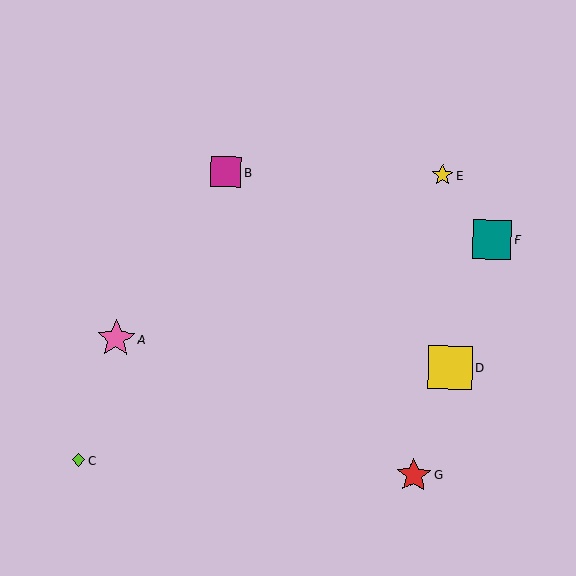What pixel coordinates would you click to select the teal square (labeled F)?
Click at (492, 240) to select the teal square F.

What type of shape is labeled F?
Shape F is a teal square.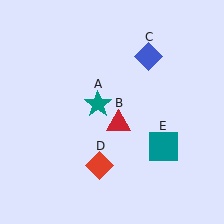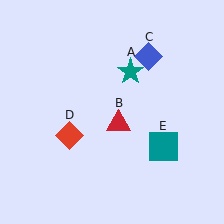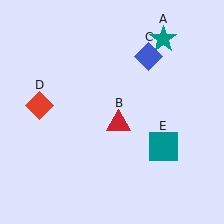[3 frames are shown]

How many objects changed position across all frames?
2 objects changed position: teal star (object A), red diamond (object D).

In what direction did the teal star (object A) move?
The teal star (object A) moved up and to the right.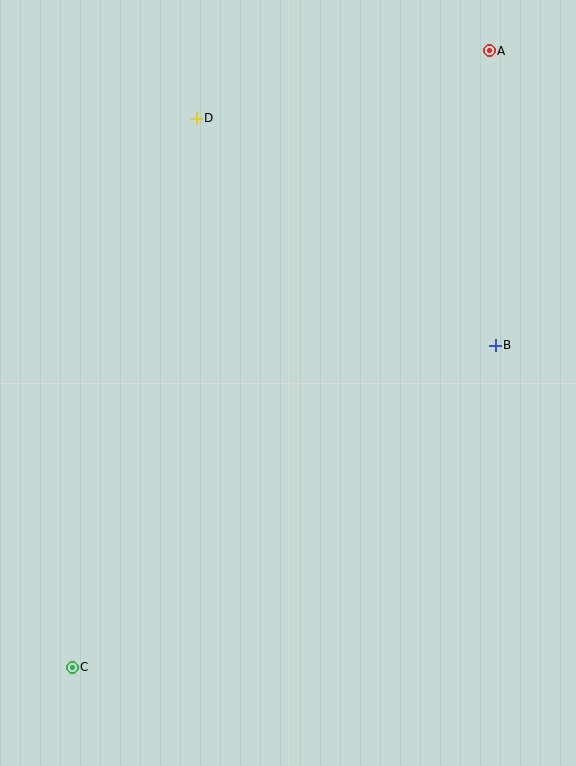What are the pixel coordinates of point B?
Point B is at (495, 345).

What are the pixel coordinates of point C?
Point C is at (72, 667).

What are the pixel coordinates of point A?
Point A is at (489, 51).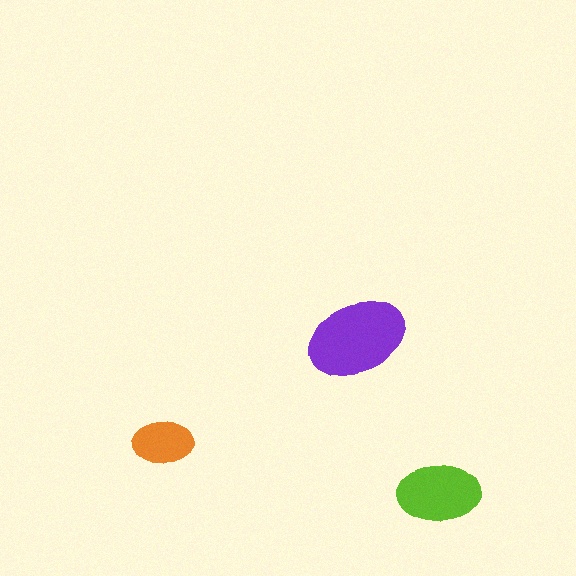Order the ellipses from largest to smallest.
the purple one, the lime one, the orange one.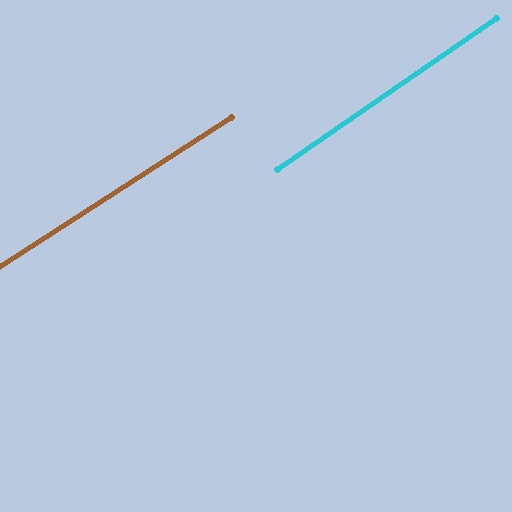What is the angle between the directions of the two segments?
Approximately 2 degrees.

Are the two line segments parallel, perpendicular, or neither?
Parallel — their directions differ by only 1.7°.